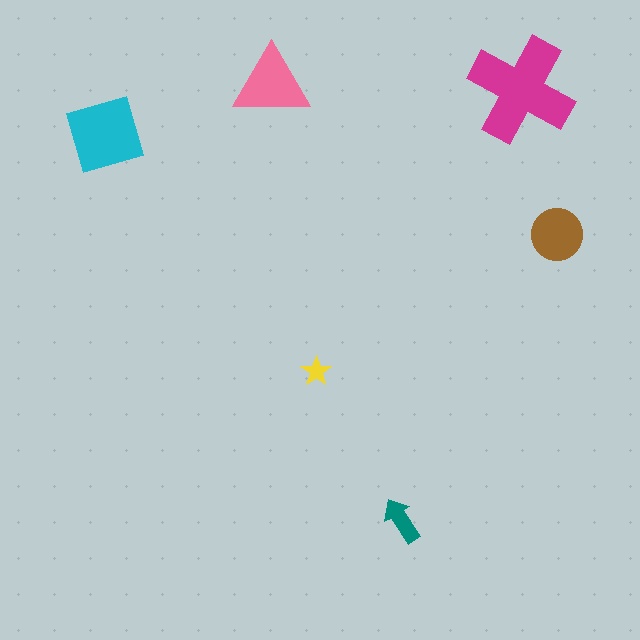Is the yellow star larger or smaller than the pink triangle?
Smaller.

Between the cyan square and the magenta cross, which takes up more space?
The magenta cross.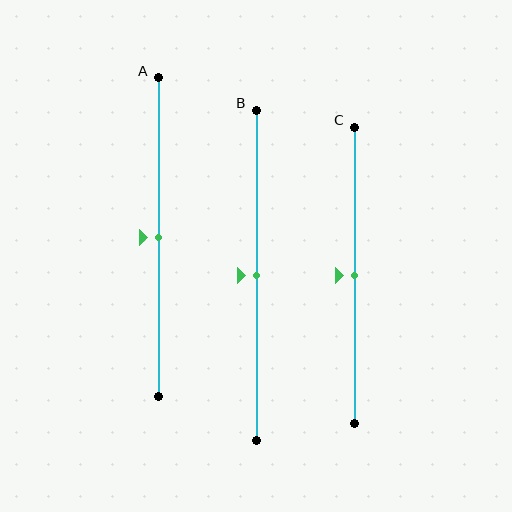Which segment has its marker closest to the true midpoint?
Segment A has its marker closest to the true midpoint.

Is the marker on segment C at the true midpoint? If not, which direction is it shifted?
Yes, the marker on segment C is at the true midpoint.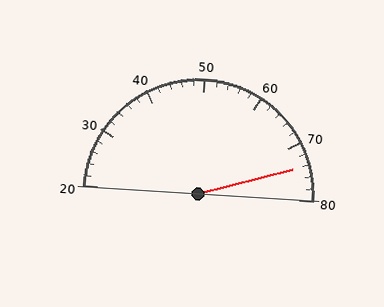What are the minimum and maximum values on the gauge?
The gauge ranges from 20 to 80.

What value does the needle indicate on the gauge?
The needle indicates approximately 74.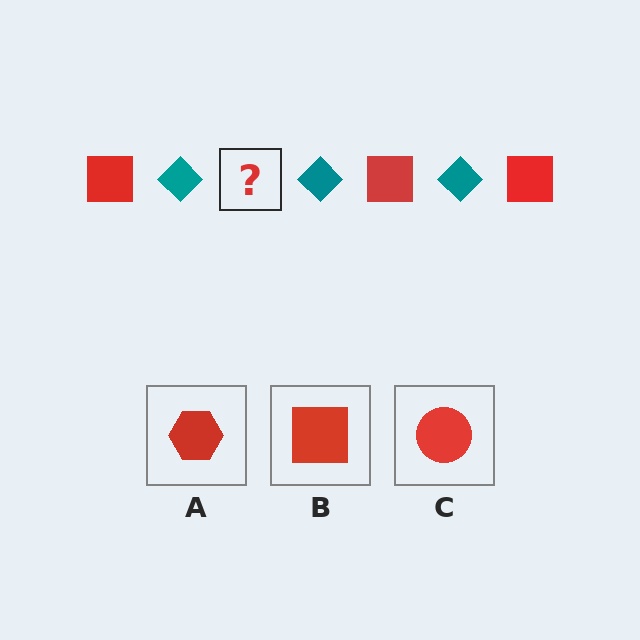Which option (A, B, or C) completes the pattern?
B.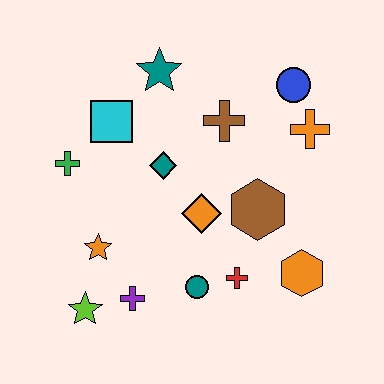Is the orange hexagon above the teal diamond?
No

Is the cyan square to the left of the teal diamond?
Yes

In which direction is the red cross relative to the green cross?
The red cross is to the right of the green cross.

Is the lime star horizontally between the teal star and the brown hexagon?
No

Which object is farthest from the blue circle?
The lime star is farthest from the blue circle.